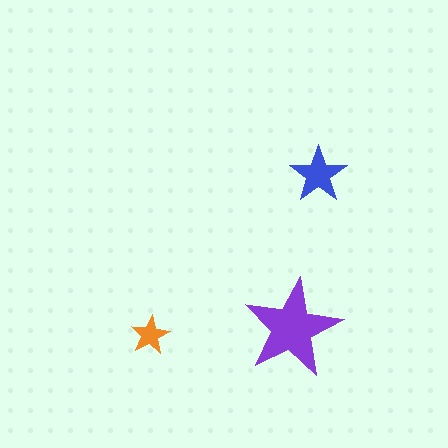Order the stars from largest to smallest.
the purple one, the blue one, the orange one.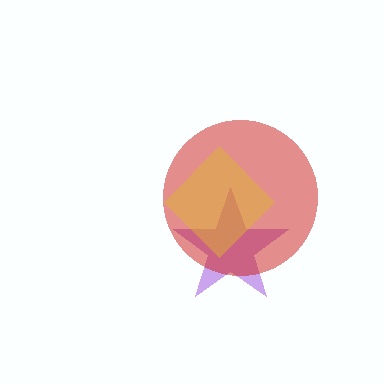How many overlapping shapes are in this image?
There are 3 overlapping shapes in the image.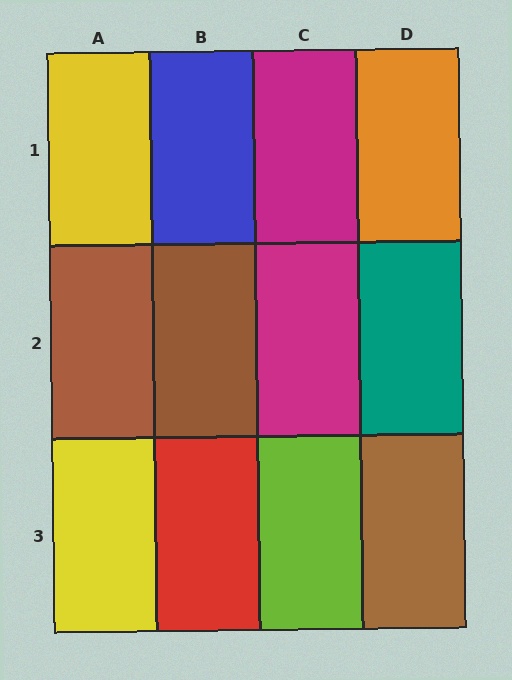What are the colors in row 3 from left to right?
Yellow, red, lime, brown.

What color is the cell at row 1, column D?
Orange.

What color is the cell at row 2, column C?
Magenta.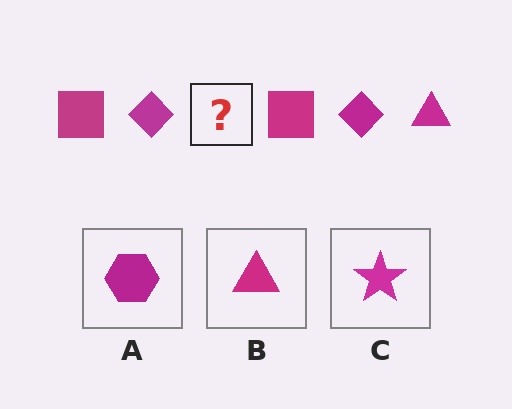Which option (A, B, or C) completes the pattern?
B.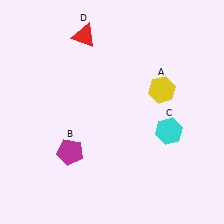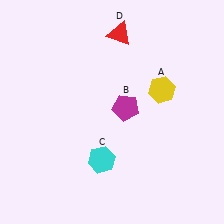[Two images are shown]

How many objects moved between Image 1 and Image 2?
3 objects moved between the two images.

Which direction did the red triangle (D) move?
The red triangle (D) moved right.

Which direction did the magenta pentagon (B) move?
The magenta pentagon (B) moved right.